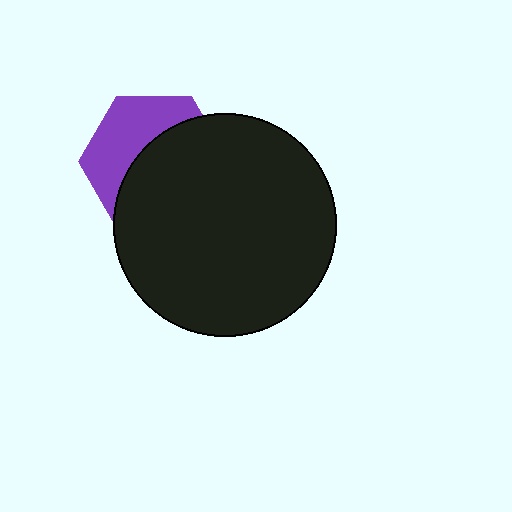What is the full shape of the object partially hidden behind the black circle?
The partially hidden object is a purple hexagon.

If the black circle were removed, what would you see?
You would see the complete purple hexagon.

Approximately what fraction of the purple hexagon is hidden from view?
Roughly 58% of the purple hexagon is hidden behind the black circle.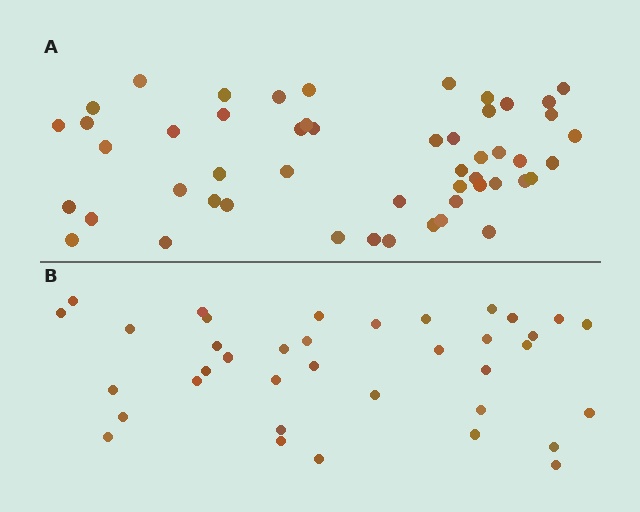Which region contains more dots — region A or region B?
Region A (the top region) has more dots.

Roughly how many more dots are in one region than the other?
Region A has approximately 15 more dots than region B.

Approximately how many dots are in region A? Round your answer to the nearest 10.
About 50 dots. (The exact count is 51, which rounds to 50.)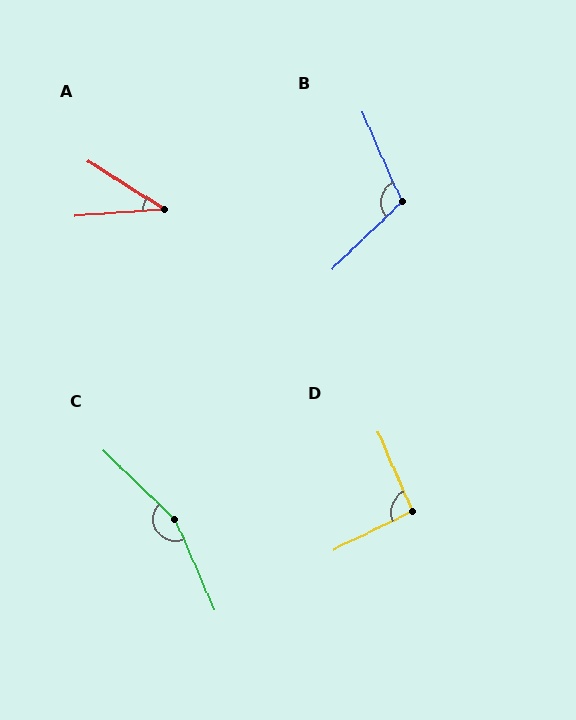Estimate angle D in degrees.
Approximately 93 degrees.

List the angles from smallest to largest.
A (37°), D (93°), B (110°), C (158°).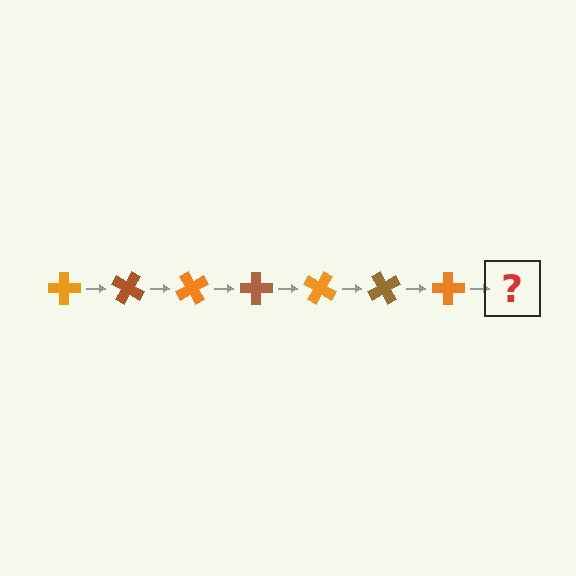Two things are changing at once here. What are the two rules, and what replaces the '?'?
The two rules are that it rotates 30 degrees each step and the color cycles through orange and brown. The '?' should be a brown cross, rotated 210 degrees from the start.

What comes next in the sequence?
The next element should be a brown cross, rotated 210 degrees from the start.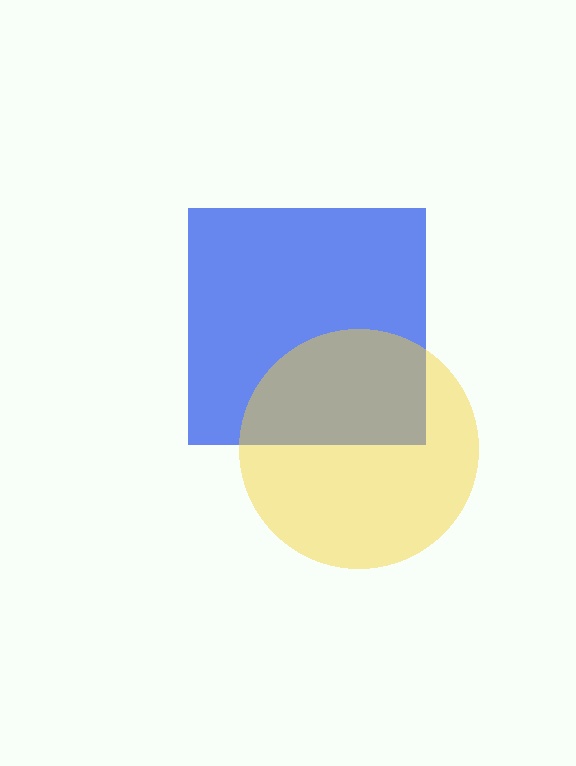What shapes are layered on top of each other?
The layered shapes are: a blue square, a yellow circle.